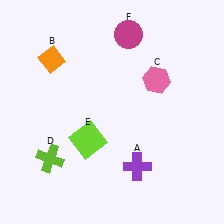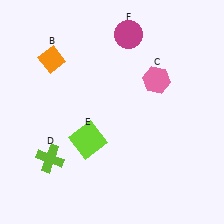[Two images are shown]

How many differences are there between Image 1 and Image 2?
There is 1 difference between the two images.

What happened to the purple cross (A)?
The purple cross (A) was removed in Image 2. It was in the bottom-right area of Image 1.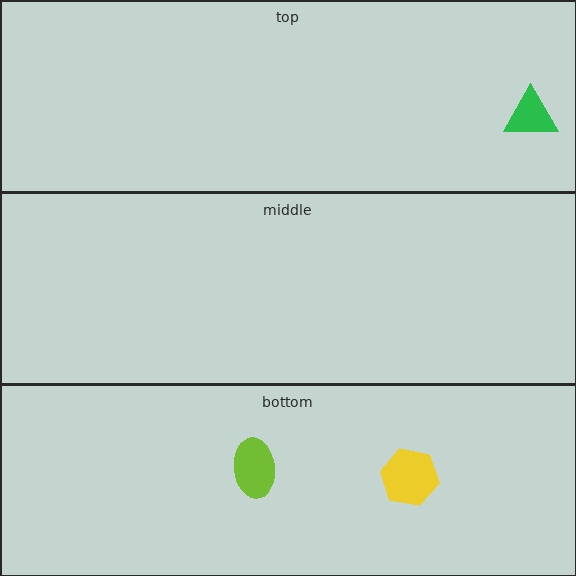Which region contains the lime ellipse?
The bottom region.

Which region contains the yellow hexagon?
The bottom region.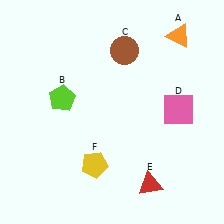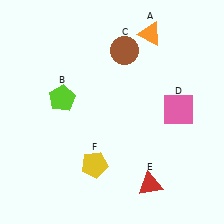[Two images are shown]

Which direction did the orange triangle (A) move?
The orange triangle (A) moved left.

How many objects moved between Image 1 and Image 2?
1 object moved between the two images.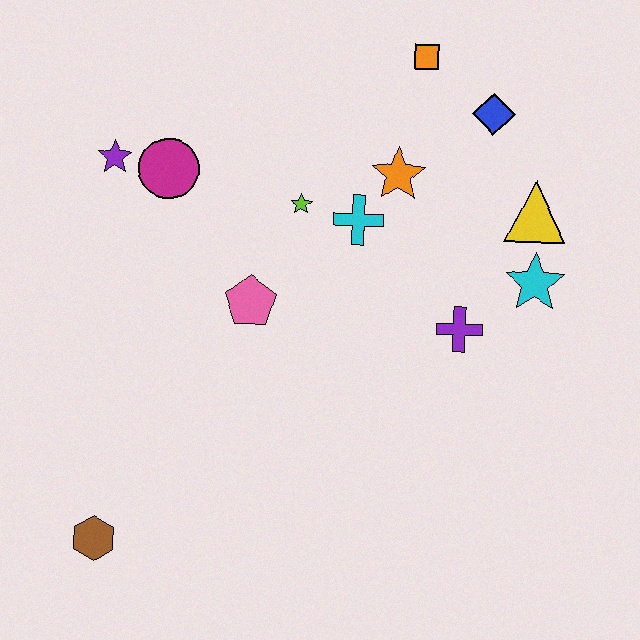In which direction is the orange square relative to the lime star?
The orange square is above the lime star.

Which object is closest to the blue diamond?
The orange square is closest to the blue diamond.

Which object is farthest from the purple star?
The cyan star is farthest from the purple star.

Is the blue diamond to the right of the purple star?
Yes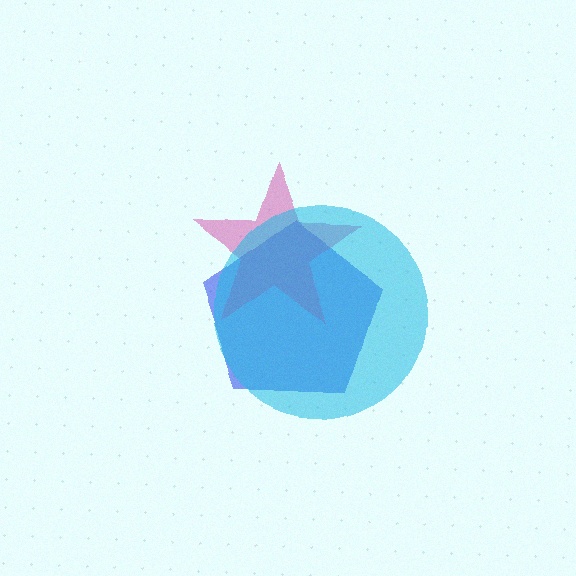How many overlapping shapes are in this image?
There are 3 overlapping shapes in the image.